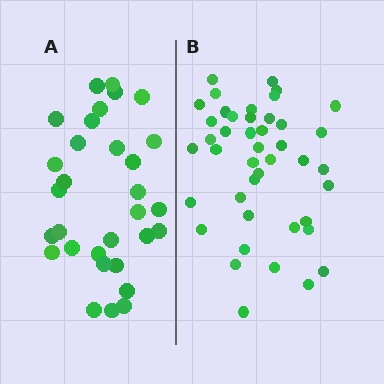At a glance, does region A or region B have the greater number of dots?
Region B (the right region) has more dots.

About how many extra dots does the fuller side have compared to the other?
Region B has roughly 12 or so more dots than region A.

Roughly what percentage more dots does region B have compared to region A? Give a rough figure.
About 40% more.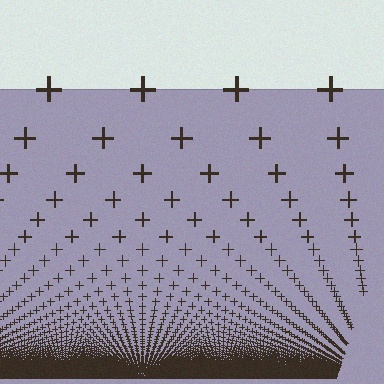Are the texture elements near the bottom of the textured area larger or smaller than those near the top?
Smaller. The gradient is inverted — elements near the bottom are smaller and denser.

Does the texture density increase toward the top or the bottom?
Density increases toward the bottom.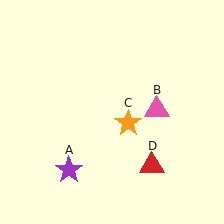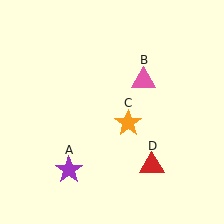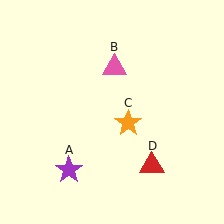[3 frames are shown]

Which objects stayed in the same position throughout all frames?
Purple star (object A) and orange star (object C) and red triangle (object D) remained stationary.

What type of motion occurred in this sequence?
The pink triangle (object B) rotated counterclockwise around the center of the scene.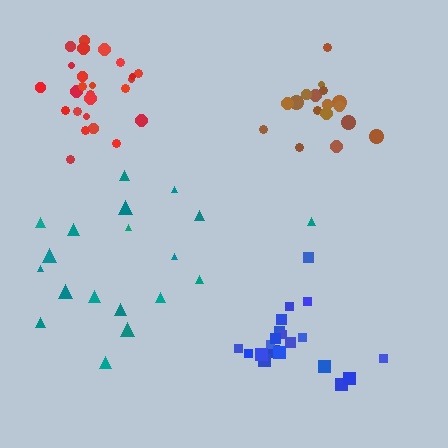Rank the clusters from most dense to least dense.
red, brown, blue, teal.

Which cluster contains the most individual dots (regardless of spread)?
Red (25).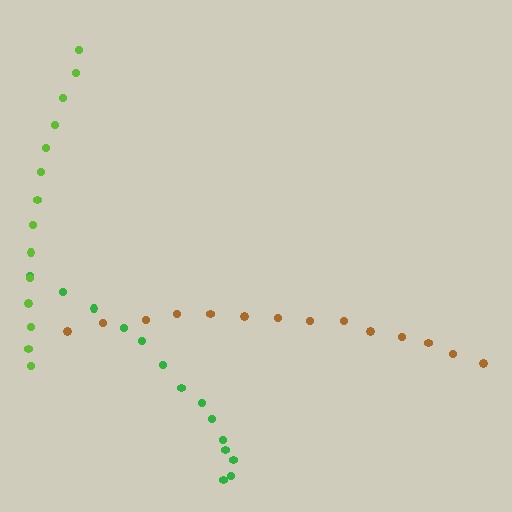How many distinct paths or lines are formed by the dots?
There are 3 distinct paths.